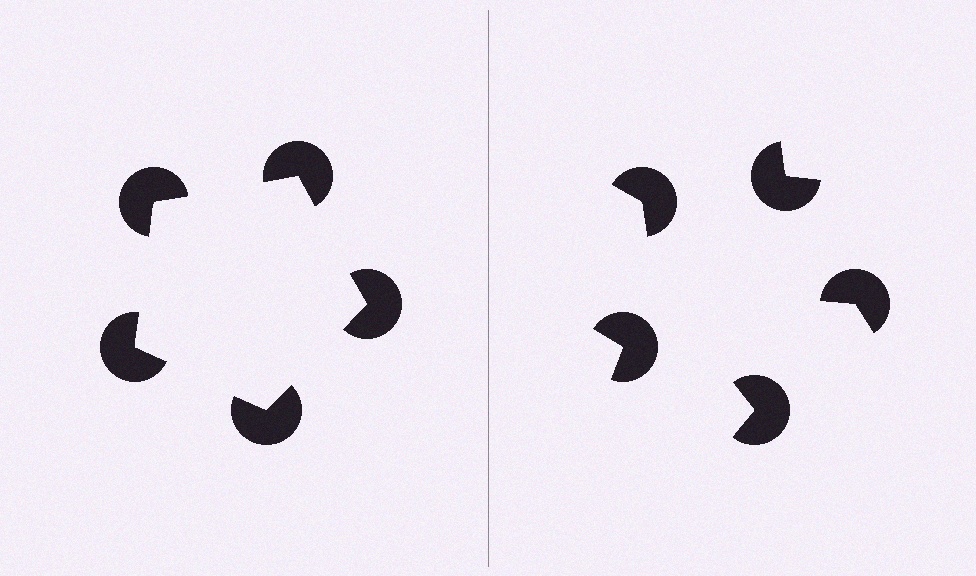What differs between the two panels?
The pac-man discs are positioned identically on both sides; only the wedge orientations differ. On the left they align to a pentagon; on the right they are misaligned.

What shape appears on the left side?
An illusory pentagon.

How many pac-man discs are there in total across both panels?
10 — 5 on each side.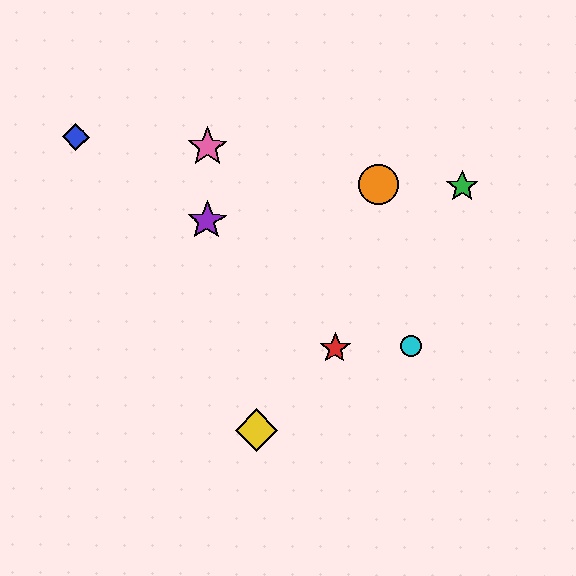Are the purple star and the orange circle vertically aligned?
No, the purple star is at x≈207 and the orange circle is at x≈378.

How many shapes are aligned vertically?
2 shapes (the purple star, the pink star) are aligned vertically.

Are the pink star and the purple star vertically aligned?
Yes, both are at x≈207.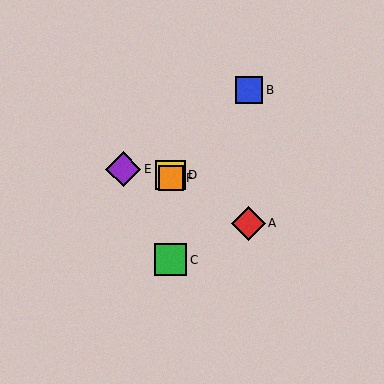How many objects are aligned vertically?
3 objects (C, D, F) are aligned vertically.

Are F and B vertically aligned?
No, F is at x≈171 and B is at x≈249.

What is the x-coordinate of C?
Object C is at x≈171.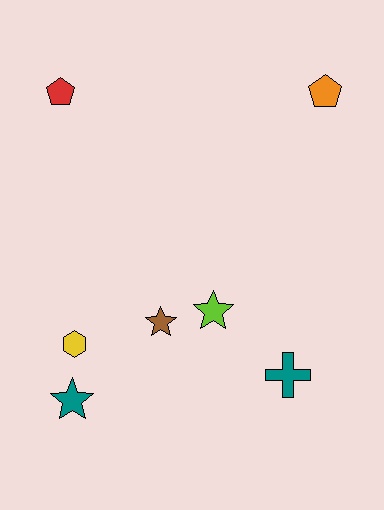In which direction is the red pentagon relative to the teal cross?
The red pentagon is above the teal cross.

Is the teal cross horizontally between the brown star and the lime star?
No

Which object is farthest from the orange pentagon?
The teal star is farthest from the orange pentagon.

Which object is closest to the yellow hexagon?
The teal star is closest to the yellow hexagon.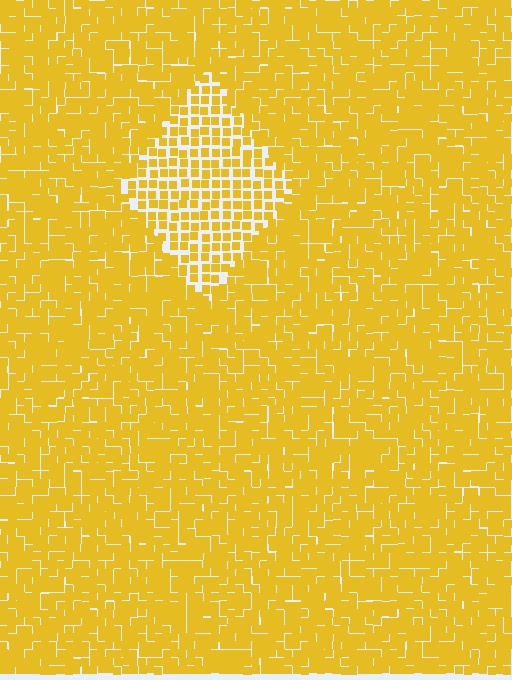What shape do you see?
I see a diamond.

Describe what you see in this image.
The image contains small yellow elements arranged at two different densities. A diamond-shaped region is visible where the elements are less densely packed than the surrounding area.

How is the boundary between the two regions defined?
The boundary is defined by a change in element density (approximately 1.7x ratio). All elements are the same color, size, and shape.